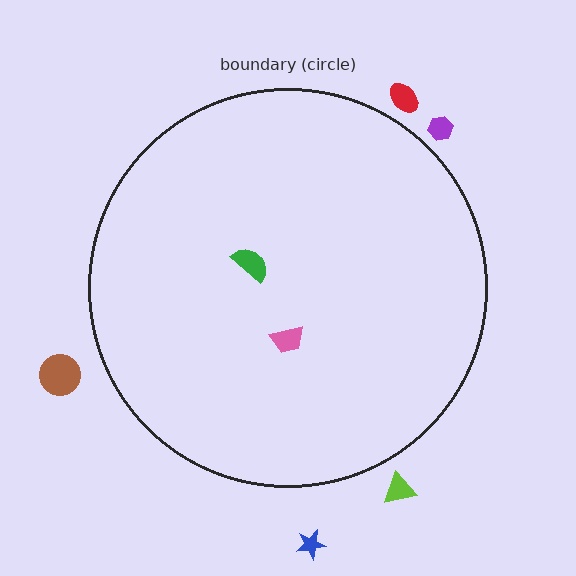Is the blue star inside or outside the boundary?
Outside.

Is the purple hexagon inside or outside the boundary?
Outside.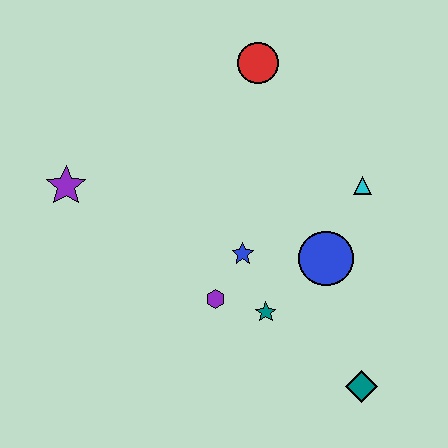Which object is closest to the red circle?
The cyan triangle is closest to the red circle.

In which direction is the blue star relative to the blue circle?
The blue star is to the left of the blue circle.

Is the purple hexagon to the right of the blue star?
No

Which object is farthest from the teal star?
The red circle is farthest from the teal star.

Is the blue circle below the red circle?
Yes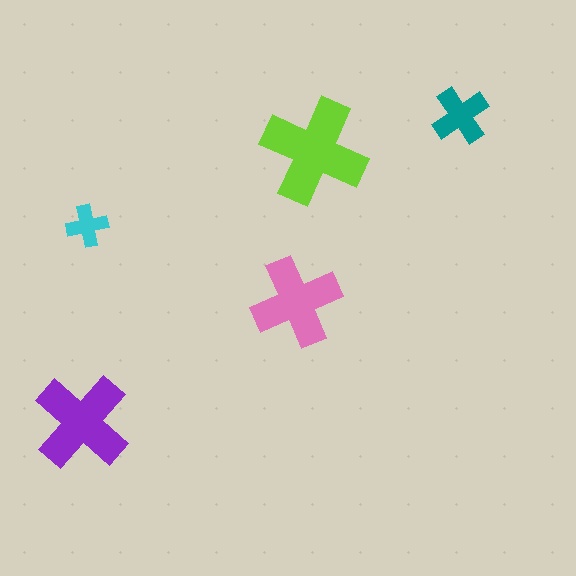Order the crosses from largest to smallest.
the lime one, the purple one, the pink one, the teal one, the cyan one.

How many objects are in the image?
There are 5 objects in the image.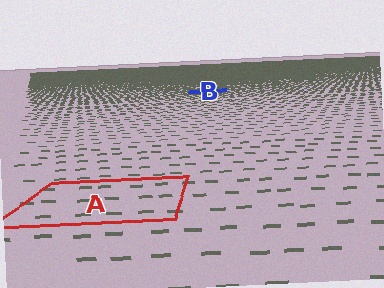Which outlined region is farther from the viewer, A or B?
Region B is farther from the viewer — the texture elements inside it appear smaller and more densely packed.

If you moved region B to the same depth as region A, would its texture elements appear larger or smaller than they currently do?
They would appear larger. At a closer depth, the same texture elements are projected at a bigger on-screen size.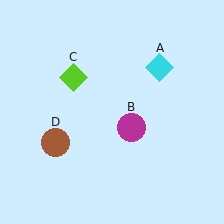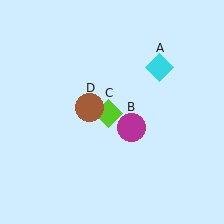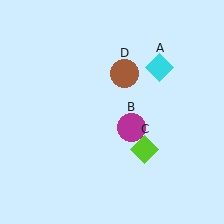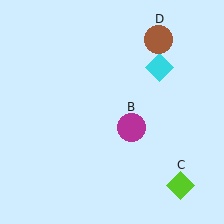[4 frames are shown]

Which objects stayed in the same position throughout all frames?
Cyan diamond (object A) and magenta circle (object B) remained stationary.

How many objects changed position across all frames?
2 objects changed position: lime diamond (object C), brown circle (object D).